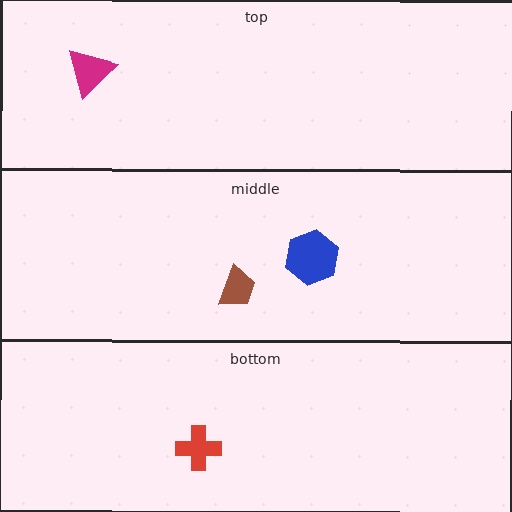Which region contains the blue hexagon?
The middle region.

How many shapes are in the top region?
1.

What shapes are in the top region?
The magenta triangle.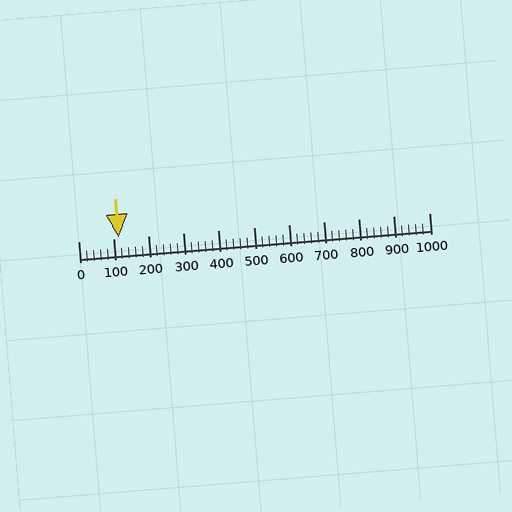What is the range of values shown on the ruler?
The ruler shows values from 0 to 1000.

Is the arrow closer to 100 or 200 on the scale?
The arrow is closer to 100.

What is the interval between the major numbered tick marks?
The major tick marks are spaced 100 units apart.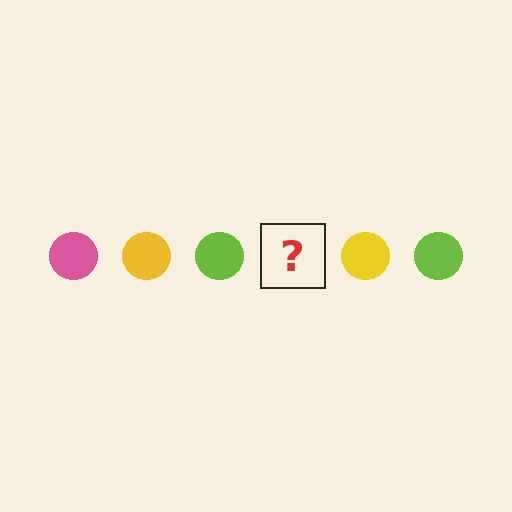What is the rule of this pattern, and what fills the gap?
The rule is that the pattern cycles through pink, yellow, lime circles. The gap should be filled with a pink circle.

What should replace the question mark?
The question mark should be replaced with a pink circle.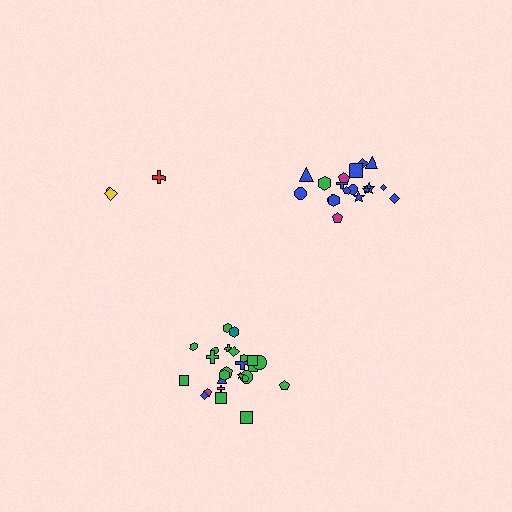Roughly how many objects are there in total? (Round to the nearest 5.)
Roughly 45 objects in total.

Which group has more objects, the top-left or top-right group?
The top-right group.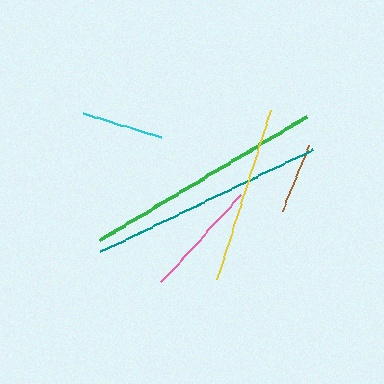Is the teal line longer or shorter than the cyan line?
The teal line is longer than the cyan line.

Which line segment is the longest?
The green line is the longest at approximately 242 pixels.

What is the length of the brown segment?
The brown segment is approximately 71 pixels long.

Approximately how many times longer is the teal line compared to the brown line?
The teal line is approximately 3.3 times the length of the brown line.